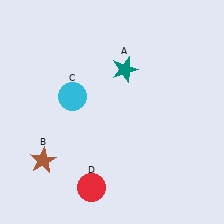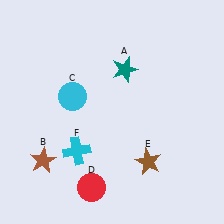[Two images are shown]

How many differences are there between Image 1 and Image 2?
There are 2 differences between the two images.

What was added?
A brown star (E), a cyan cross (F) were added in Image 2.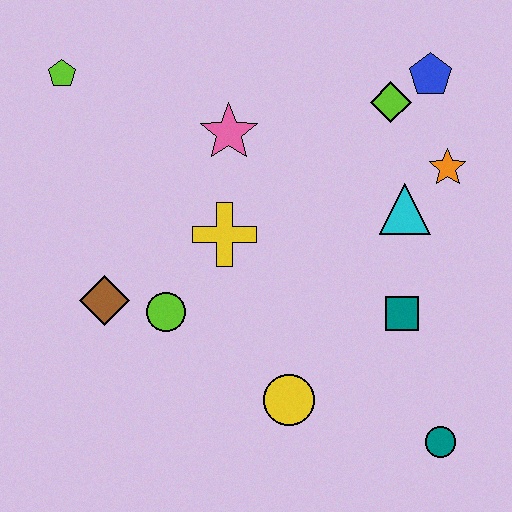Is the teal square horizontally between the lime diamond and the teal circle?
Yes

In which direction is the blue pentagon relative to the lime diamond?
The blue pentagon is to the right of the lime diamond.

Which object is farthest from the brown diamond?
The blue pentagon is farthest from the brown diamond.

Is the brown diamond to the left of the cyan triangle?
Yes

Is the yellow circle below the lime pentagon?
Yes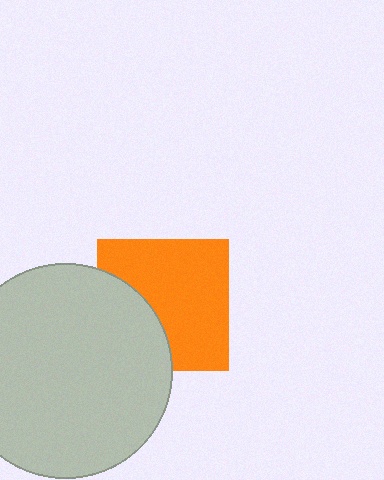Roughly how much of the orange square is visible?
Most of it is visible (roughly 67%).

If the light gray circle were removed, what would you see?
You would see the complete orange square.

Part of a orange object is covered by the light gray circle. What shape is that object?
It is a square.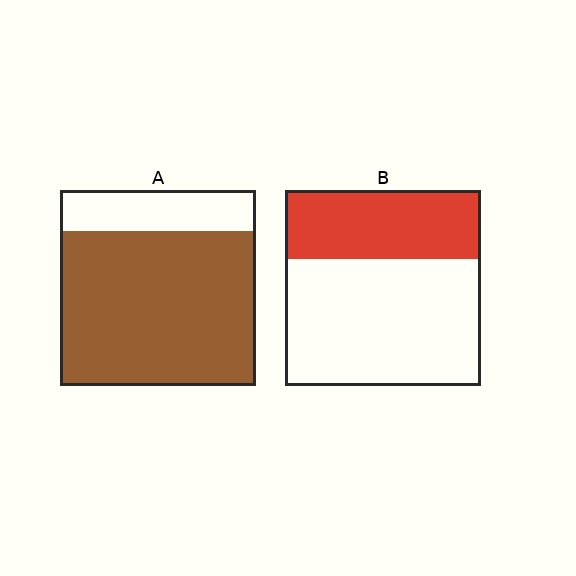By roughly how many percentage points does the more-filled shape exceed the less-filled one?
By roughly 45 percentage points (A over B).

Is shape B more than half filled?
No.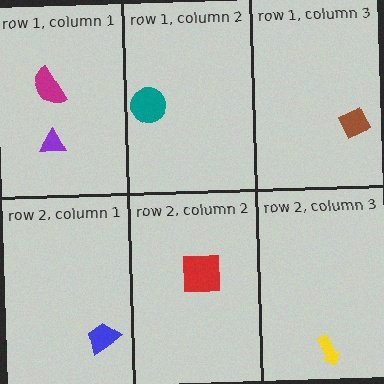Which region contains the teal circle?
The row 1, column 2 region.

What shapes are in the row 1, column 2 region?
The teal circle.